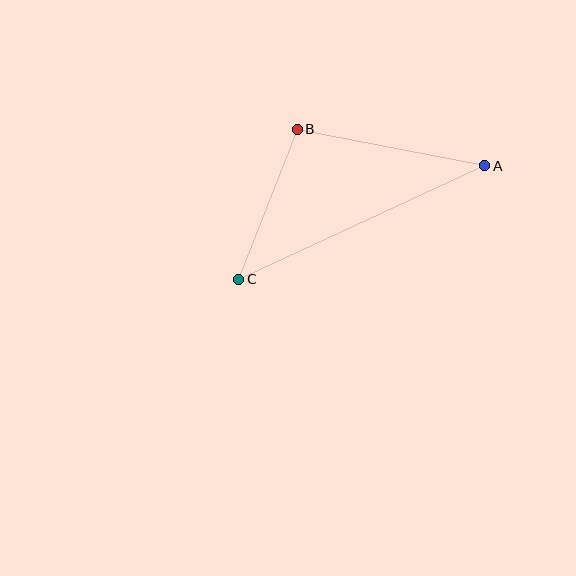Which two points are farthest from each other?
Points A and C are farthest from each other.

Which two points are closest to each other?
Points B and C are closest to each other.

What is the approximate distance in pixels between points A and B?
The distance between A and B is approximately 191 pixels.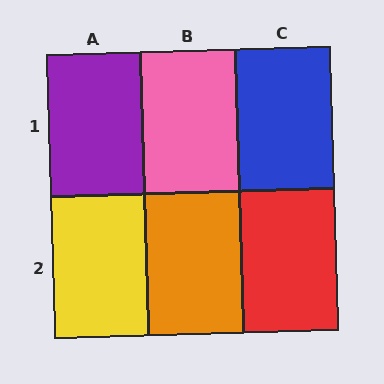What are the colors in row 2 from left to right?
Yellow, orange, red.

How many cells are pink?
1 cell is pink.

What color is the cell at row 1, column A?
Purple.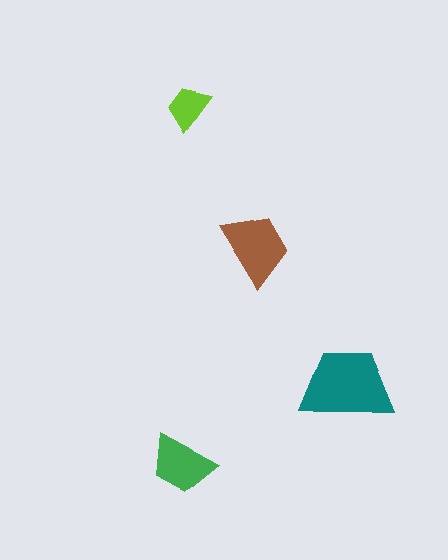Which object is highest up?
The lime trapezoid is topmost.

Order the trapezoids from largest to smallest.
the teal one, the brown one, the green one, the lime one.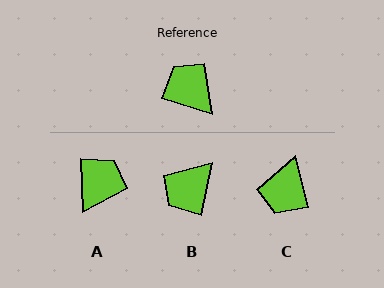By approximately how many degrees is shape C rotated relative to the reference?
Approximately 121 degrees counter-clockwise.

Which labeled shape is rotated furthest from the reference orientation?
C, about 121 degrees away.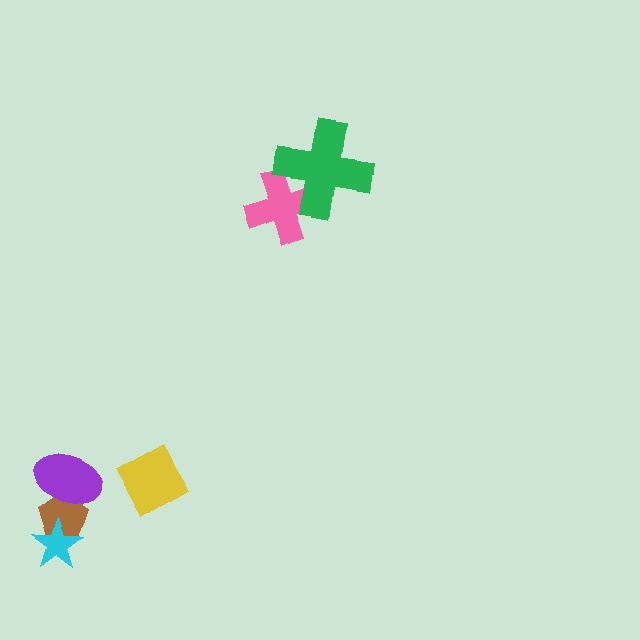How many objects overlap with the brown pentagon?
2 objects overlap with the brown pentagon.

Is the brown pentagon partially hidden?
Yes, it is partially covered by another shape.